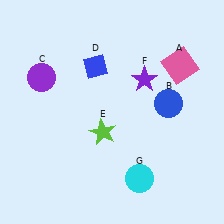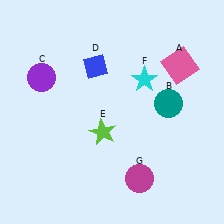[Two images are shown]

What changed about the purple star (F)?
In Image 1, F is purple. In Image 2, it changed to cyan.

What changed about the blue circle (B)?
In Image 1, B is blue. In Image 2, it changed to teal.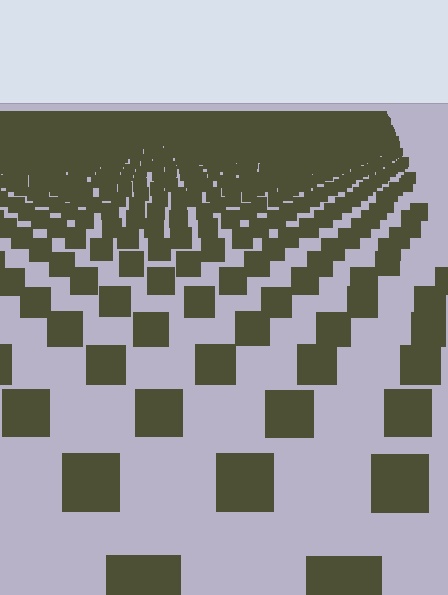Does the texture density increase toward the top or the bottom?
Density increases toward the top.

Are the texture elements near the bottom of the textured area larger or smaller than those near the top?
Larger. Near the bottom, elements are closer to the viewer and appear at a bigger on-screen size.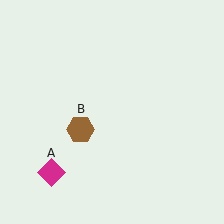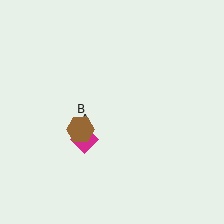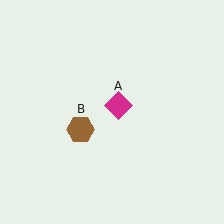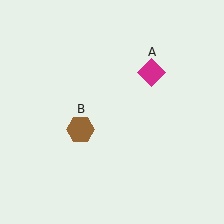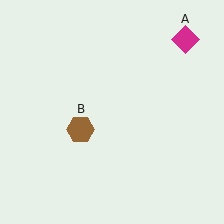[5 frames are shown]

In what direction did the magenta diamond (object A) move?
The magenta diamond (object A) moved up and to the right.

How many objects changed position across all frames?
1 object changed position: magenta diamond (object A).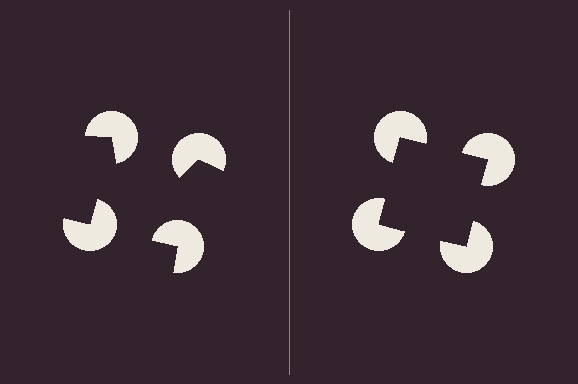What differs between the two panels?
The pac-man discs are positioned identically on both sides; only the wedge orientations differ. On the right they align to a square; on the left they are misaligned.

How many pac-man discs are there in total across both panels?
8 — 4 on each side.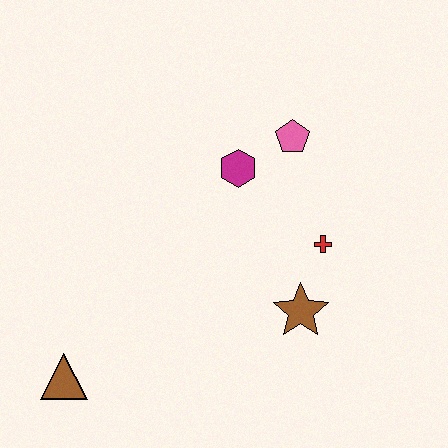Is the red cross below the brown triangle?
No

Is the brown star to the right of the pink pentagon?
Yes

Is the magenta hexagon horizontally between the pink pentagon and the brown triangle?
Yes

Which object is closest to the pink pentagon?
The magenta hexagon is closest to the pink pentagon.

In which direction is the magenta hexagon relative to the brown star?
The magenta hexagon is above the brown star.